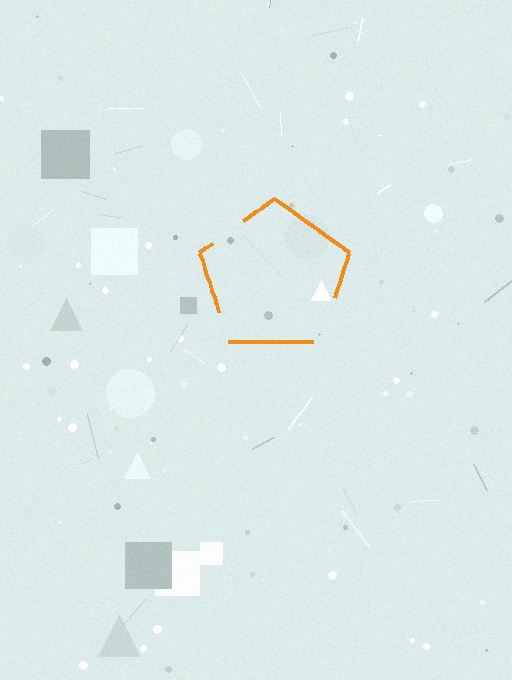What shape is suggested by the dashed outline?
The dashed outline suggests a pentagon.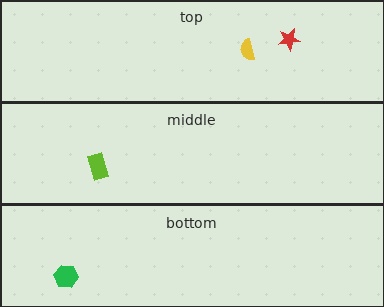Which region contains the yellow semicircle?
The top region.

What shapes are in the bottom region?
The green hexagon.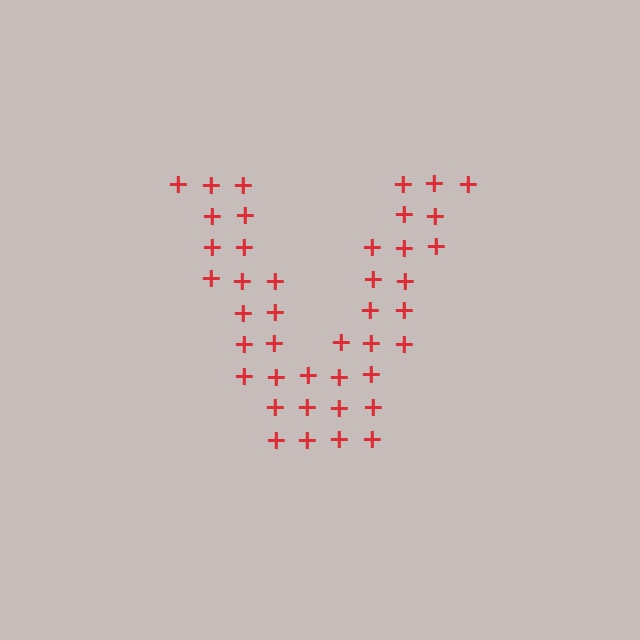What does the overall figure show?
The overall figure shows the letter V.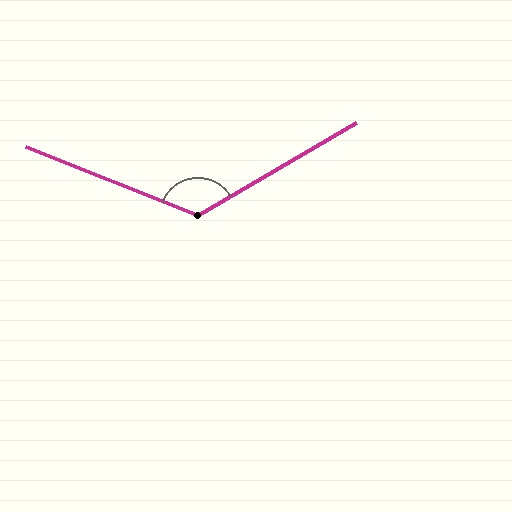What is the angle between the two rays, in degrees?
Approximately 128 degrees.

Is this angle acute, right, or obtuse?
It is obtuse.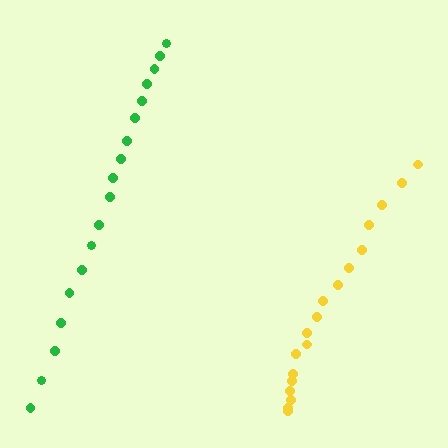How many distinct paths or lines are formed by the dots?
There are 2 distinct paths.